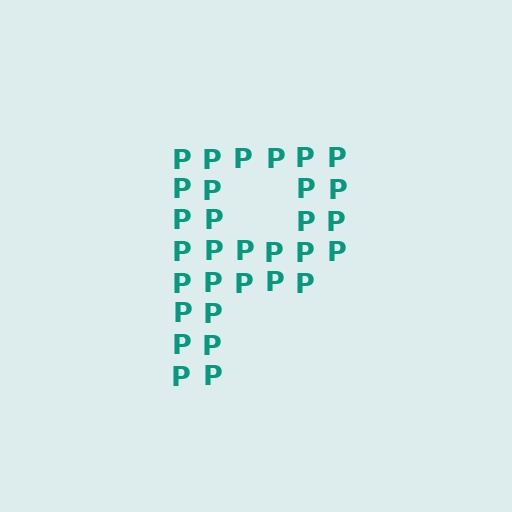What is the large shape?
The large shape is the letter P.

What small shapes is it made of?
It is made of small letter P's.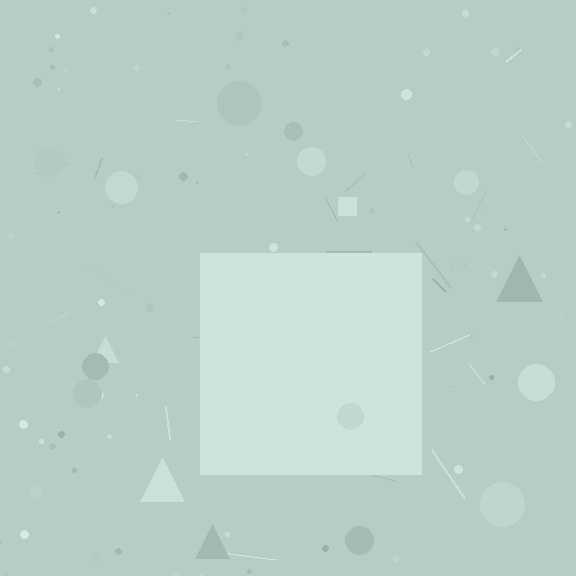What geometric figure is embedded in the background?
A square is embedded in the background.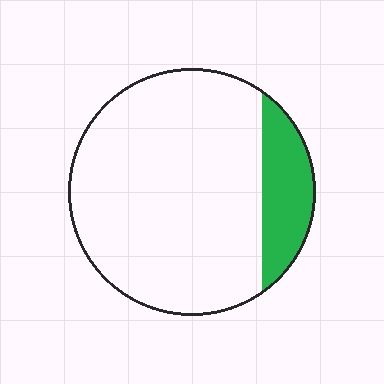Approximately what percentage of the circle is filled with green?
Approximately 15%.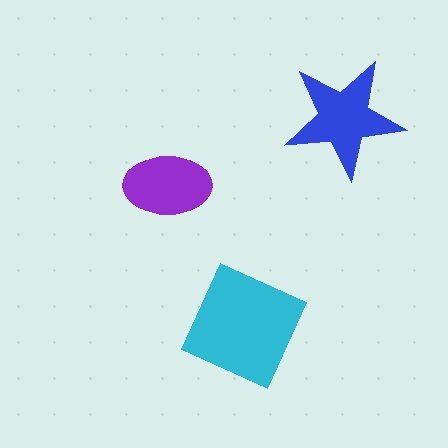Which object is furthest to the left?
The purple ellipse is leftmost.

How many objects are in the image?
There are 3 objects in the image.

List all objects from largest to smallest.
The cyan square, the blue star, the purple ellipse.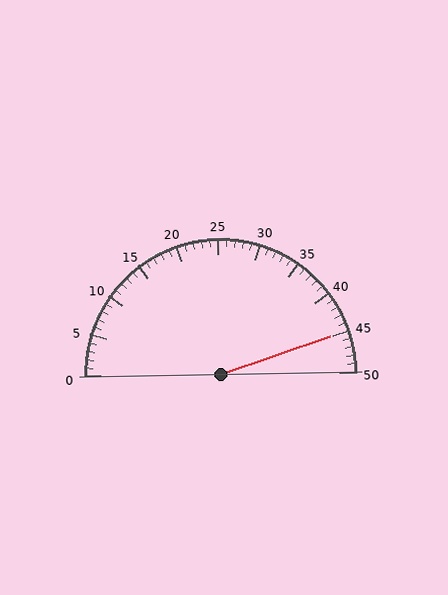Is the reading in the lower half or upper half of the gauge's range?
The reading is in the upper half of the range (0 to 50).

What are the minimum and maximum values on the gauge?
The gauge ranges from 0 to 50.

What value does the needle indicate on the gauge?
The needle indicates approximately 45.